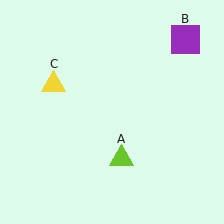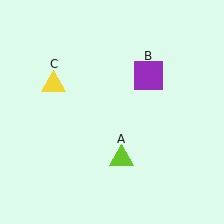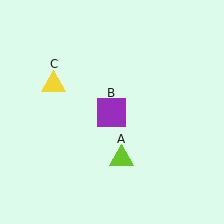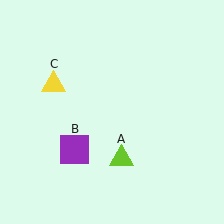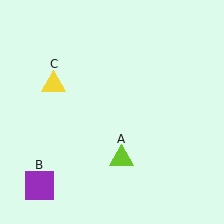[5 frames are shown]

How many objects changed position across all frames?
1 object changed position: purple square (object B).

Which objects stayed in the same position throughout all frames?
Lime triangle (object A) and yellow triangle (object C) remained stationary.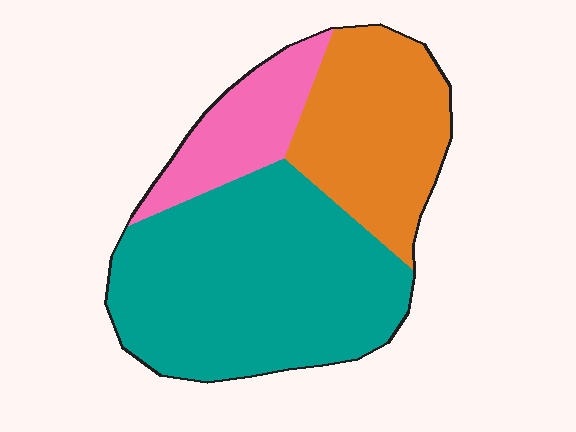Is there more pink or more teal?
Teal.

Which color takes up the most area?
Teal, at roughly 55%.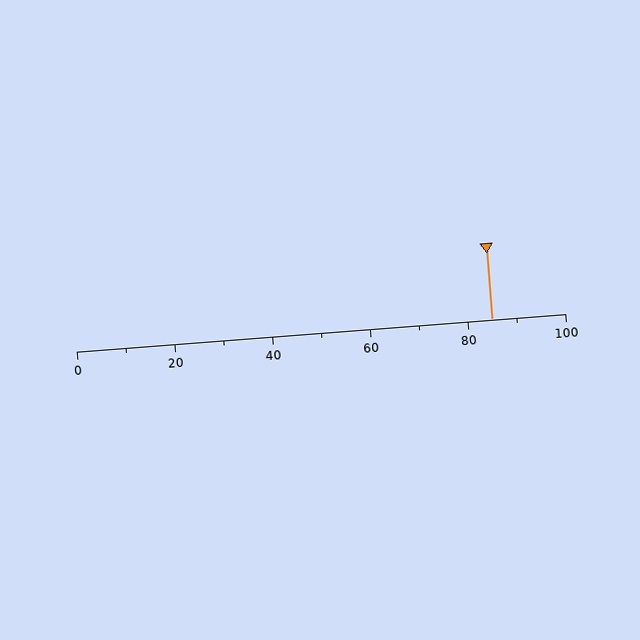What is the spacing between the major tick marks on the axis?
The major ticks are spaced 20 apart.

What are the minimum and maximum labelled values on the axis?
The axis runs from 0 to 100.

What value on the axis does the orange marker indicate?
The marker indicates approximately 85.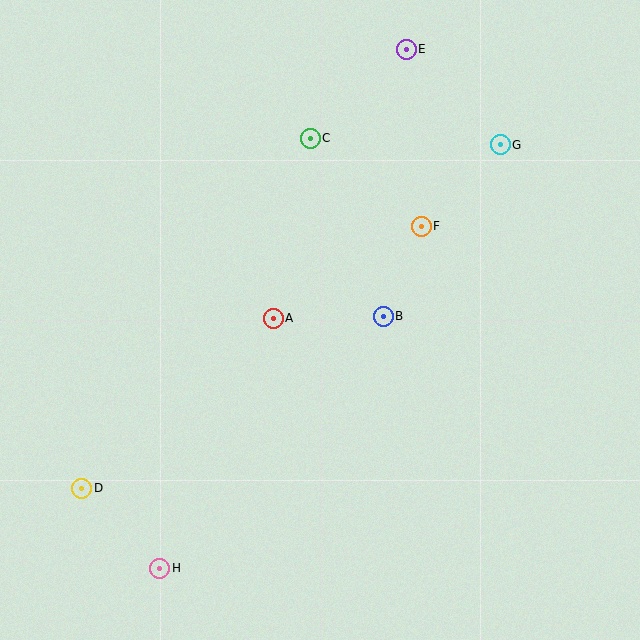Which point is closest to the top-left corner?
Point C is closest to the top-left corner.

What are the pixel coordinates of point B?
Point B is at (383, 316).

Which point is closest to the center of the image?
Point A at (273, 318) is closest to the center.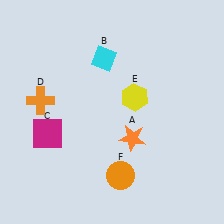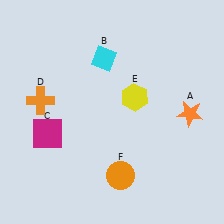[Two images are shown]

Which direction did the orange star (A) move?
The orange star (A) moved right.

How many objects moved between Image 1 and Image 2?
1 object moved between the two images.